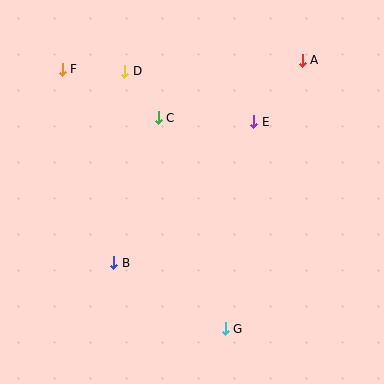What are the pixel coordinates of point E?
Point E is at (254, 122).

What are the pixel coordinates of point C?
Point C is at (158, 118).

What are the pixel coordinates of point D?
Point D is at (125, 71).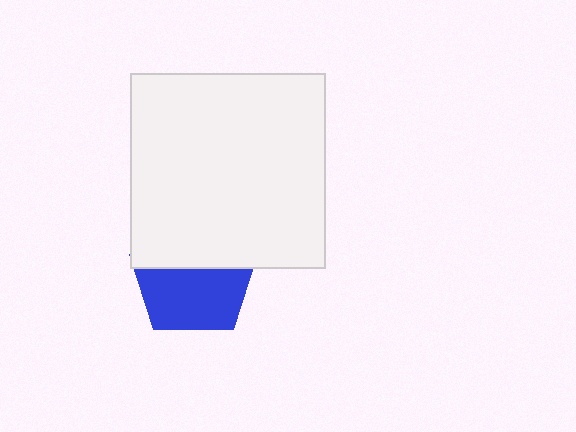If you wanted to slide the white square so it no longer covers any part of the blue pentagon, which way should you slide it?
Slide it up — that is the most direct way to separate the two shapes.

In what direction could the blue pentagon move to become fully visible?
The blue pentagon could move down. That would shift it out from behind the white square entirely.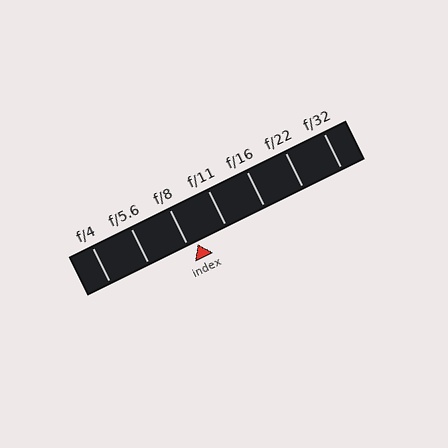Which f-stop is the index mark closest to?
The index mark is closest to f/8.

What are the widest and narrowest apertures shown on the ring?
The widest aperture shown is f/4 and the narrowest is f/32.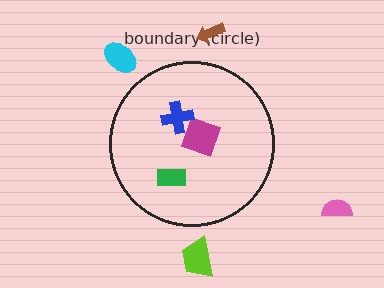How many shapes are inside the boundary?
3 inside, 4 outside.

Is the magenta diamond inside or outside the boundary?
Inside.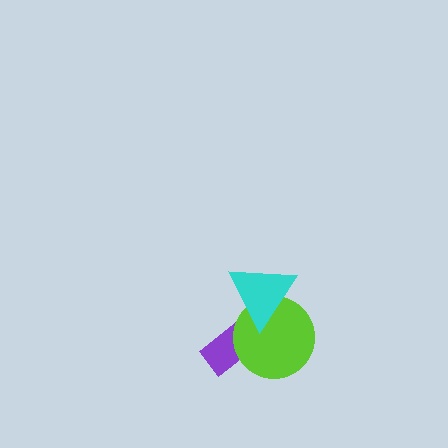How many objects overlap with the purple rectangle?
1 object overlaps with the purple rectangle.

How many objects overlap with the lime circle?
2 objects overlap with the lime circle.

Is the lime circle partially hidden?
Yes, it is partially covered by another shape.